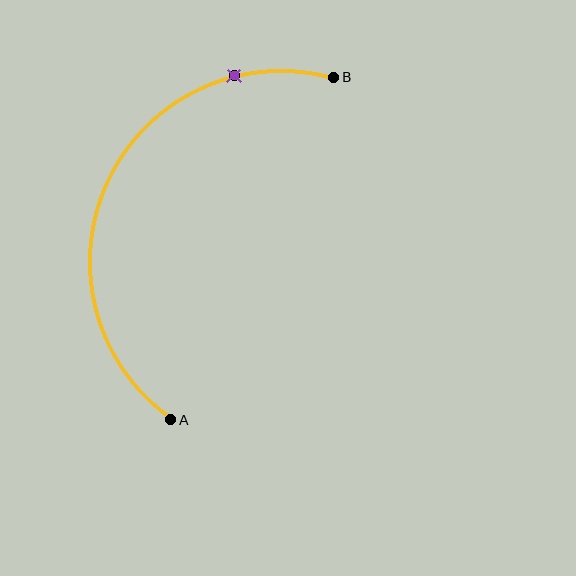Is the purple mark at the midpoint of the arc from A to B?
No. The purple mark lies on the arc but is closer to endpoint B. The arc midpoint would be at the point on the curve equidistant along the arc from both A and B.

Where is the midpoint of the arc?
The arc midpoint is the point on the curve farthest from the straight line joining A and B. It sits to the left of that line.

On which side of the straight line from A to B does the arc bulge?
The arc bulges to the left of the straight line connecting A and B.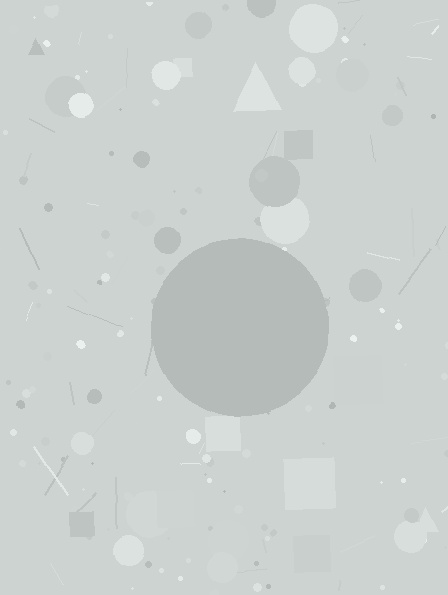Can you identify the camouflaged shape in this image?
The camouflaged shape is a circle.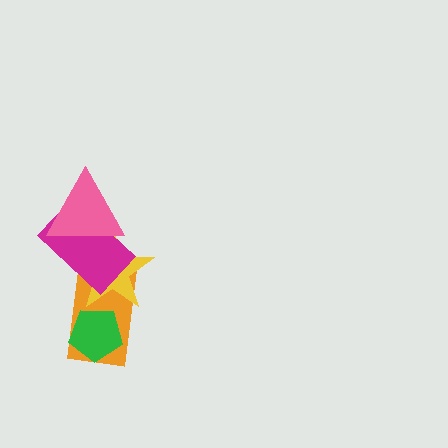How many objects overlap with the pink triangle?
2 objects overlap with the pink triangle.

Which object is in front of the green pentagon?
The yellow star is in front of the green pentagon.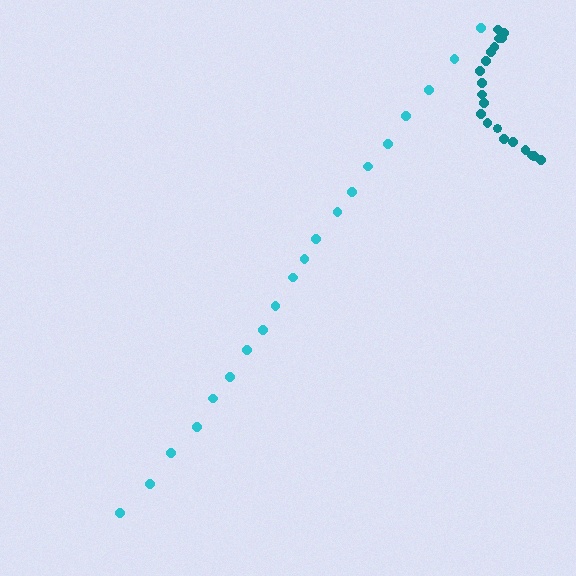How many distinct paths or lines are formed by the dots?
There are 2 distinct paths.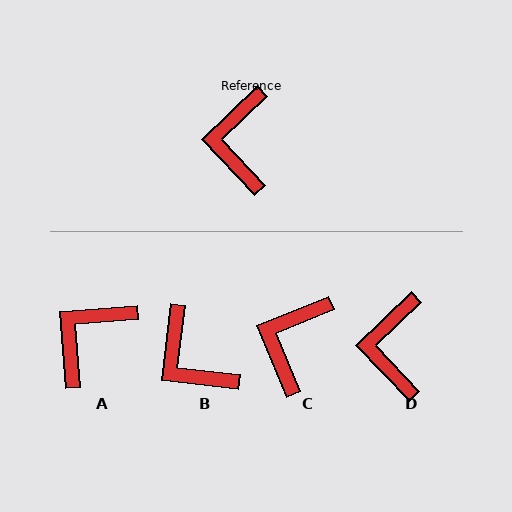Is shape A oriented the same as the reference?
No, it is off by about 39 degrees.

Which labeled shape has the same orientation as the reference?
D.